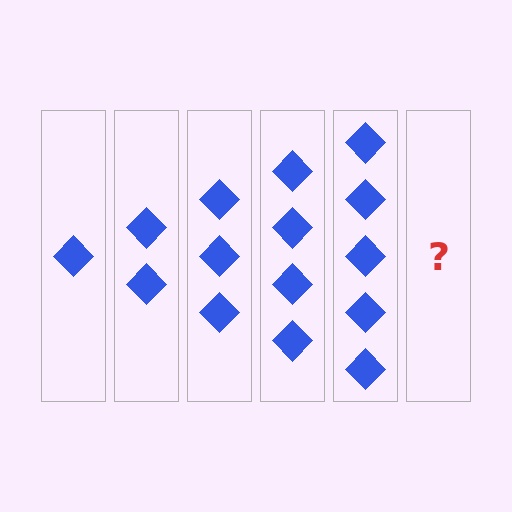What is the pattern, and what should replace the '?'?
The pattern is that each step adds one more diamond. The '?' should be 6 diamonds.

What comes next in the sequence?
The next element should be 6 diamonds.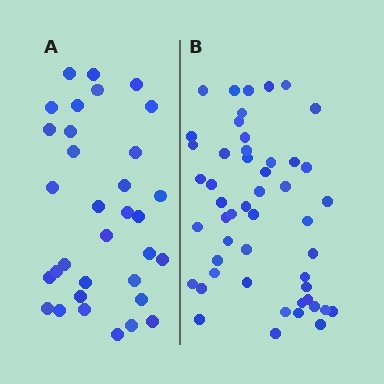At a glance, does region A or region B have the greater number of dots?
Region B (the right region) has more dots.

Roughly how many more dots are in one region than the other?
Region B has approximately 15 more dots than region A.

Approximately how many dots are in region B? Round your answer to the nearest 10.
About 50 dots.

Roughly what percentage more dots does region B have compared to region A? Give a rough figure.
About 50% more.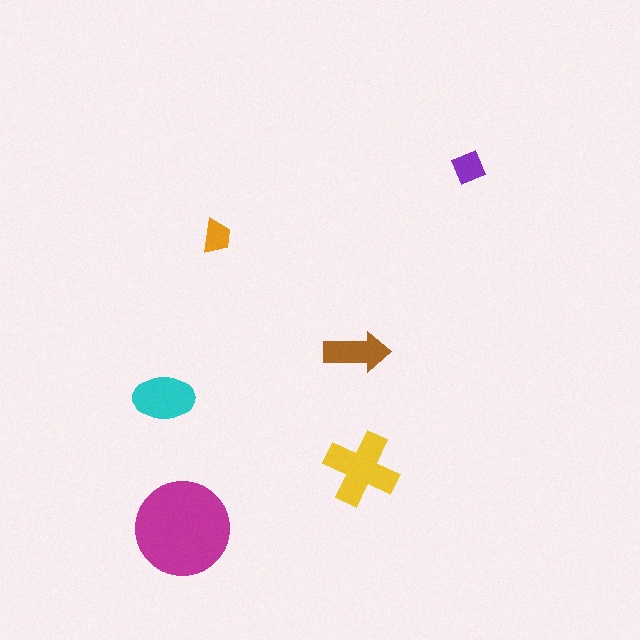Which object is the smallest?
The orange trapezoid.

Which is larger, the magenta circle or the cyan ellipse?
The magenta circle.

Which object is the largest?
The magenta circle.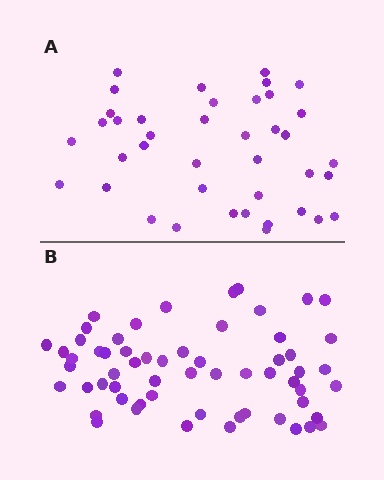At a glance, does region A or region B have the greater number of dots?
Region B (the bottom region) has more dots.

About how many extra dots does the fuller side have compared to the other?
Region B has approximately 20 more dots than region A.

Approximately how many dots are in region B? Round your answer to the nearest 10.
About 60 dots.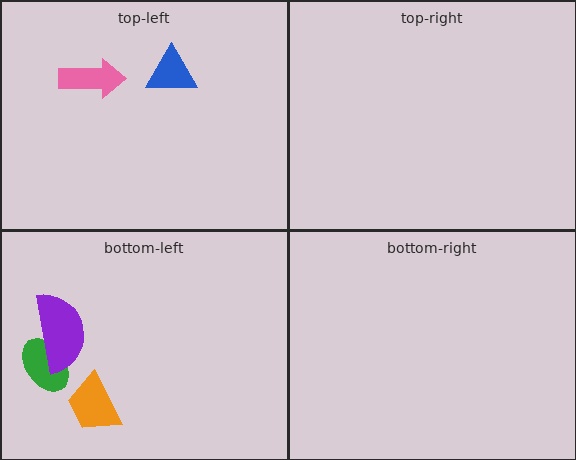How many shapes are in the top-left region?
2.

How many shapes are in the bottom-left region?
3.